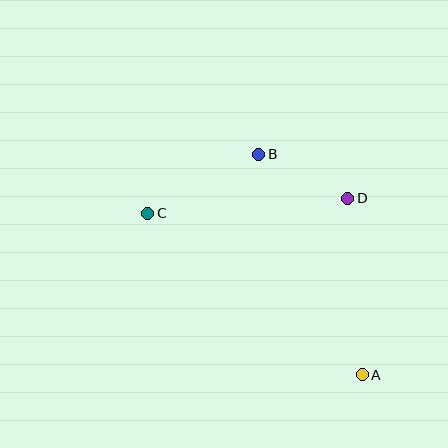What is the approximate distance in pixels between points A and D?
The distance between A and D is approximately 177 pixels.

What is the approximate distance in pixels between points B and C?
The distance between B and C is approximately 125 pixels.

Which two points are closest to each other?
Points B and D are closest to each other.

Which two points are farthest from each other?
Points A and C are farthest from each other.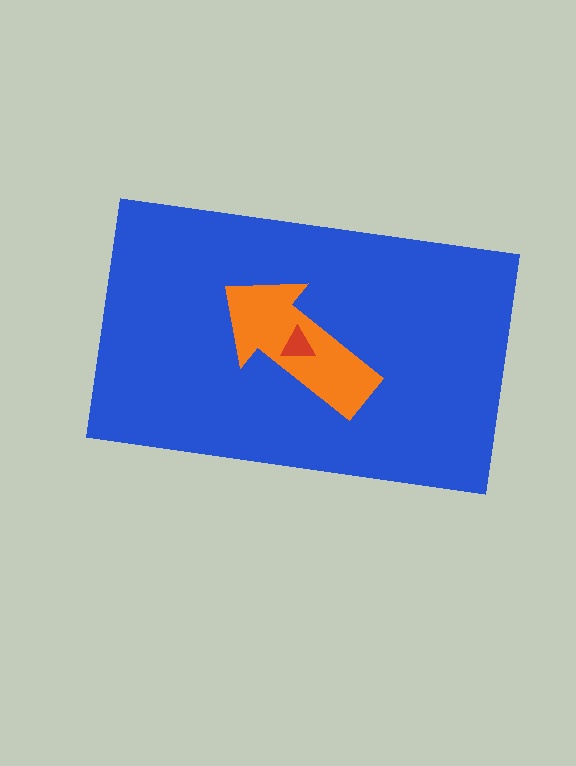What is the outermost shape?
The blue rectangle.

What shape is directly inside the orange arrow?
The red triangle.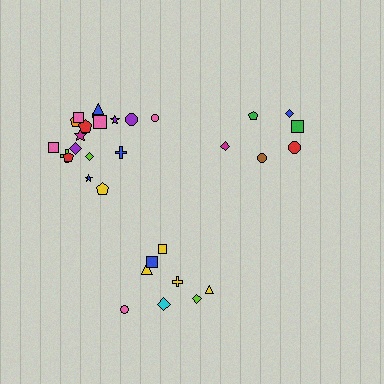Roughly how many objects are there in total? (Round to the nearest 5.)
Roughly 30 objects in total.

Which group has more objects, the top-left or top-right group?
The top-left group.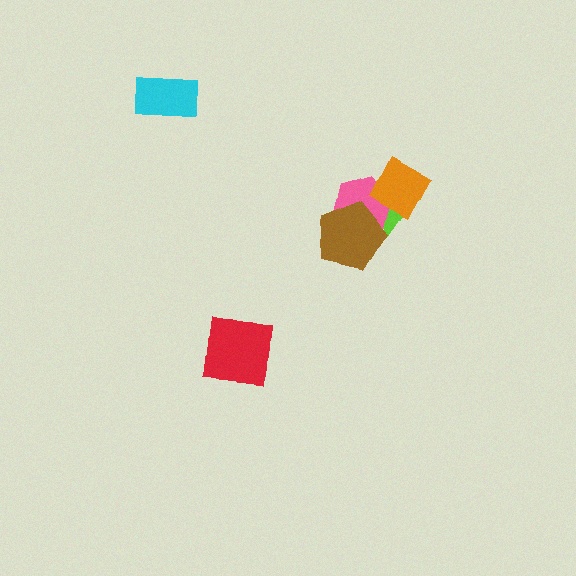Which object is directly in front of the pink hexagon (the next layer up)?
The orange diamond is directly in front of the pink hexagon.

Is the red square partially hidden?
No, no other shape covers it.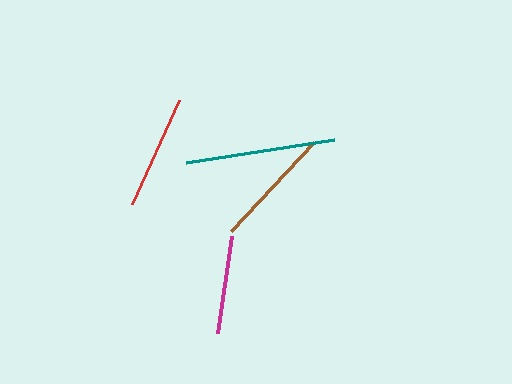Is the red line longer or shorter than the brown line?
The brown line is longer than the red line.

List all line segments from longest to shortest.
From longest to shortest: teal, brown, red, magenta.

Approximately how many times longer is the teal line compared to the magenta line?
The teal line is approximately 1.5 times the length of the magenta line.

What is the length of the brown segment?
The brown segment is approximately 122 pixels long.